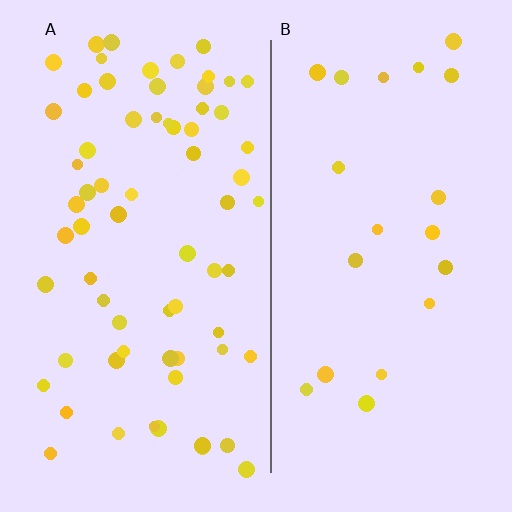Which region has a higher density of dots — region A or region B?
A (the left).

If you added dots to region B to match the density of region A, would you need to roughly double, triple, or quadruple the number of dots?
Approximately triple.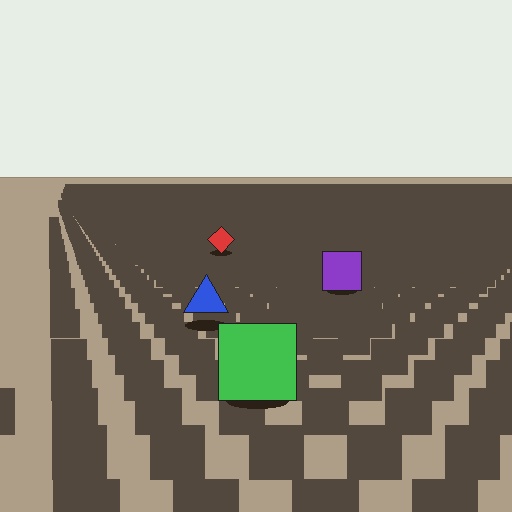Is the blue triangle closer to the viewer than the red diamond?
Yes. The blue triangle is closer — you can tell from the texture gradient: the ground texture is coarser near it.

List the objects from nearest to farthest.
From nearest to farthest: the green square, the blue triangle, the purple square, the red diamond.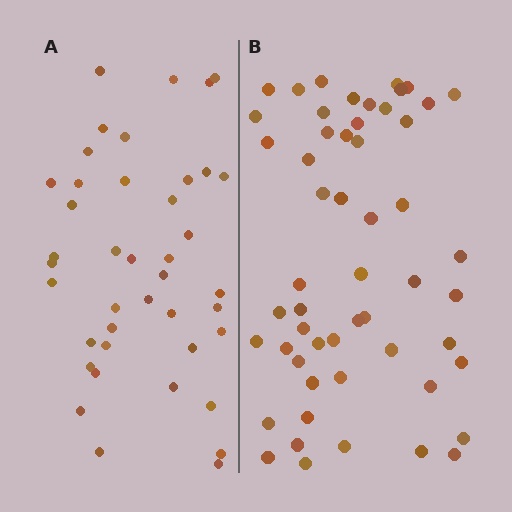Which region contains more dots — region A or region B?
Region B (the right region) has more dots.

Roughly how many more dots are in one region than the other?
Region B has approximately 15 more dots than region A.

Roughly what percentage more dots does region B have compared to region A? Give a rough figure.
About 30% more.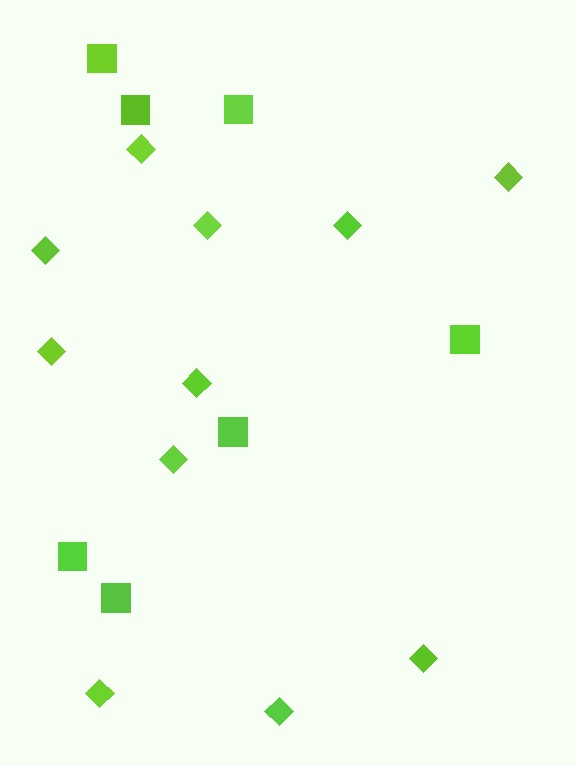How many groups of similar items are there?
There are 2 groups: one group of squares (7) and one group of diamonds (11).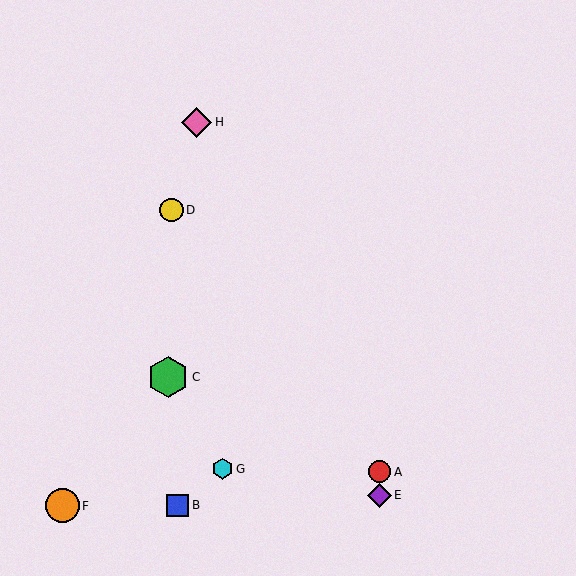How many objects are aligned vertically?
2 objects (A, E) are aligned vertically.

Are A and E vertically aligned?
Yes, both are at x≈379.